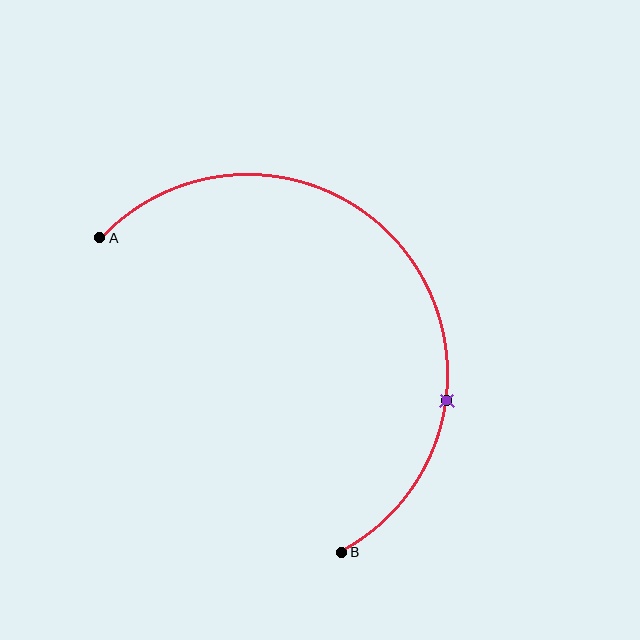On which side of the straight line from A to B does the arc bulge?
The arc bulges above and to the right of the straight line connecting A and B.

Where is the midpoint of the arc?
The arc midpoint is the point on the curve farthest from the straight line joining A and B. It sits above and to the right of that line.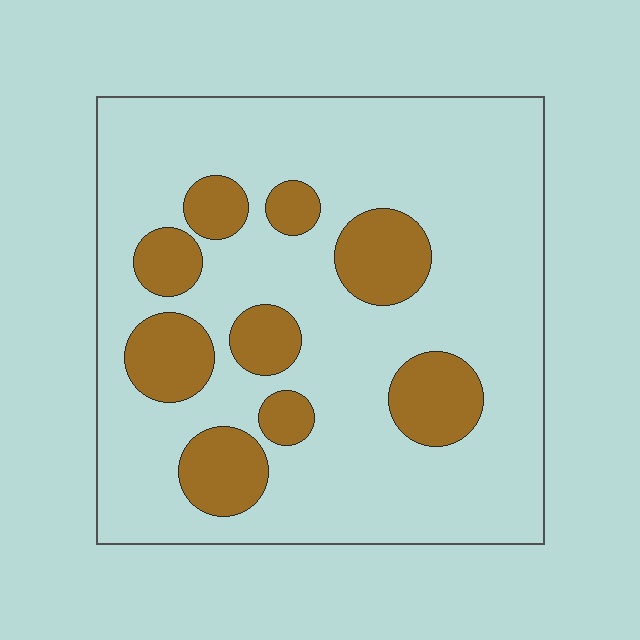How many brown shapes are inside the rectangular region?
9.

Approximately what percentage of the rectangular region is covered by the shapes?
Approximately 20%.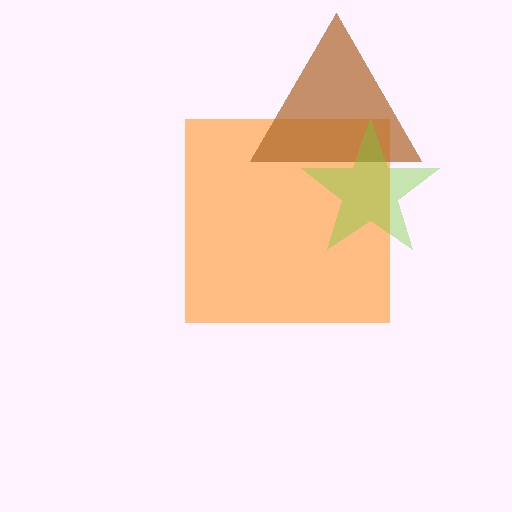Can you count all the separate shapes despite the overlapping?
Yes, there are 3 separate shapes.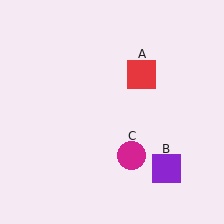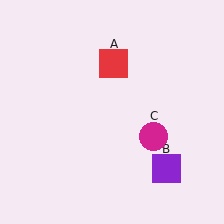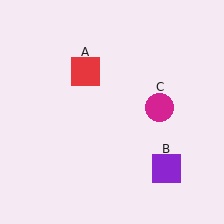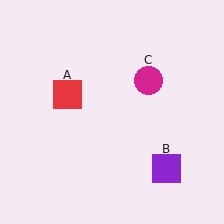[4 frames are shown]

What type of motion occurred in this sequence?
The red square (object A), magenta circle (object C) rotated counterclockwise around the center of the scene.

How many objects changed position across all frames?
2 objects changed position: red square (object A), magenta circle (object C).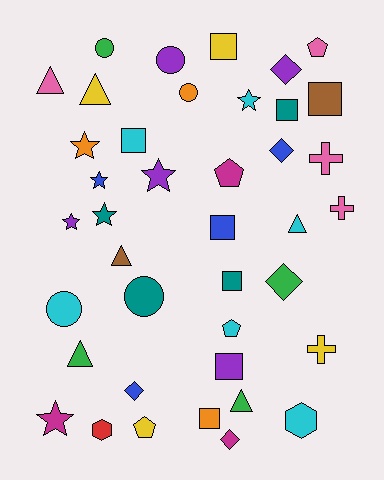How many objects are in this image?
There are 40 objects.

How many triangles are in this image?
There are 6 triangles.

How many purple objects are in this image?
There are 5 purple objects.